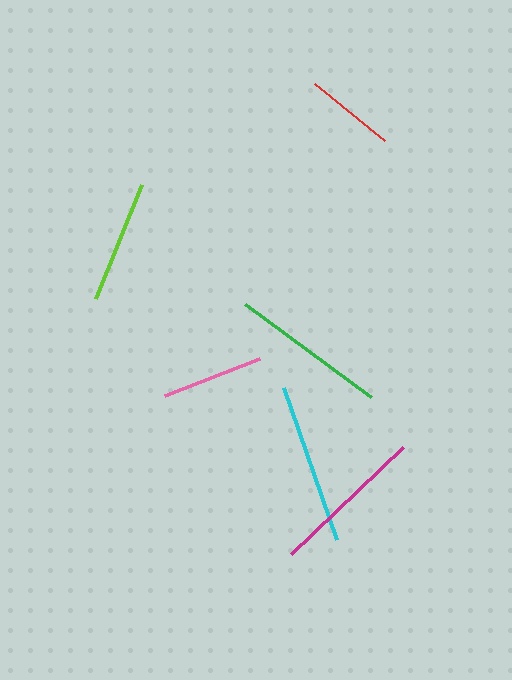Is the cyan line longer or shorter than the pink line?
The cyan line is longer than the pink line.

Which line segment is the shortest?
The red line is the shortest at approximately 90 pixels.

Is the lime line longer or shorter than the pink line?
The lime line is longer than the pink line.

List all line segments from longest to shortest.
From longest to shortest: cyan, green, magenta, lime, pink, red.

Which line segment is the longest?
The cyan line is the longest at approximately 162 pixels.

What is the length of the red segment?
The red segment is approximately 90 pixels long.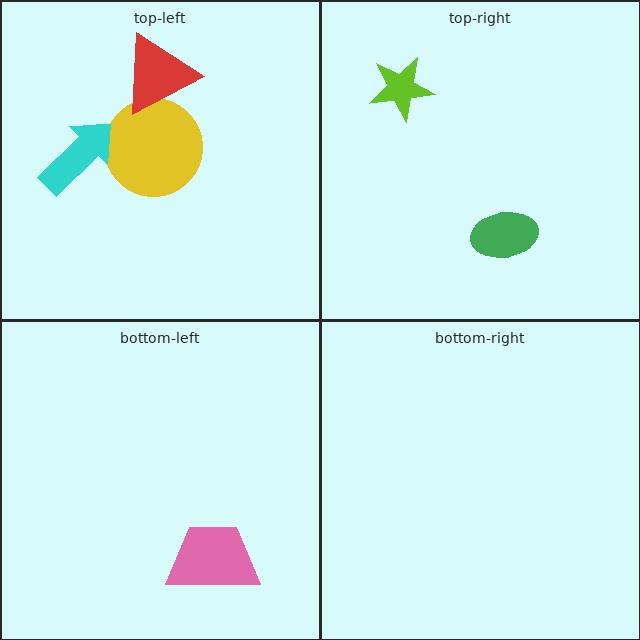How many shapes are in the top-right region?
2.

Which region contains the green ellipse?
The top-right region.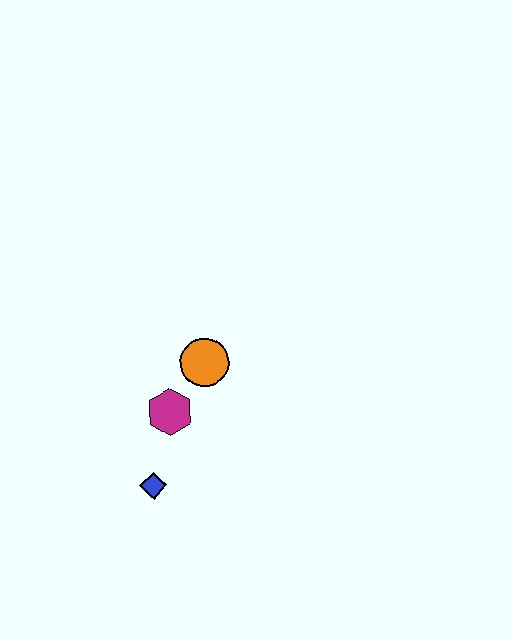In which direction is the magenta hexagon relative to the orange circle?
The magenta hexagon is below the orange circle.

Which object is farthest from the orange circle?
The blue diamond is farthest from the orange circle.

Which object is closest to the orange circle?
The magenta hexagon is closest to the orange circle.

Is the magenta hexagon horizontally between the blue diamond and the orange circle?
Yes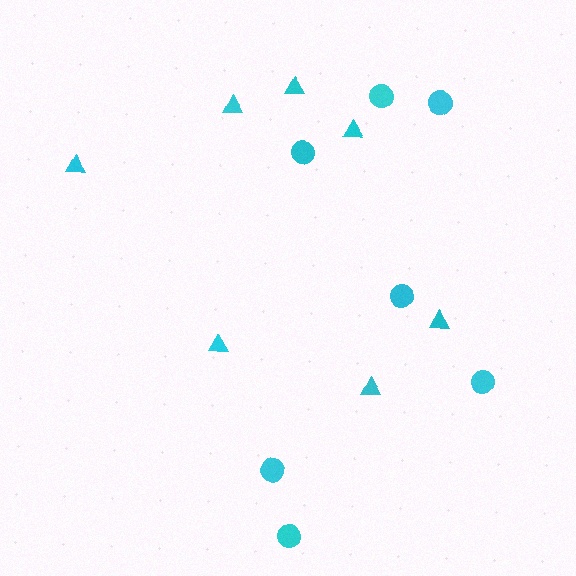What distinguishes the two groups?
There are 2 groups: one group of triangles (7) and one group of circles (7).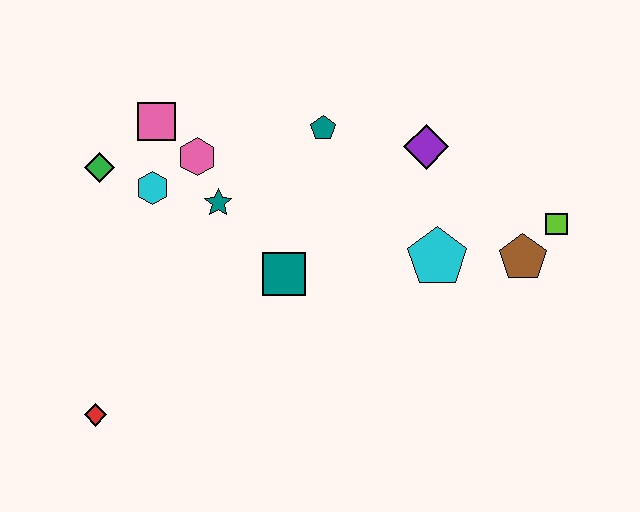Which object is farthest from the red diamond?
The lime square is farthest from the red diamond.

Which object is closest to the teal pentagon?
The purple diamond is closest to the teal pentagon.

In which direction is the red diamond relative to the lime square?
The red diamond is to the left of the lime square.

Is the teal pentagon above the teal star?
Yes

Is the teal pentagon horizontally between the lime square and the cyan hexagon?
Yes